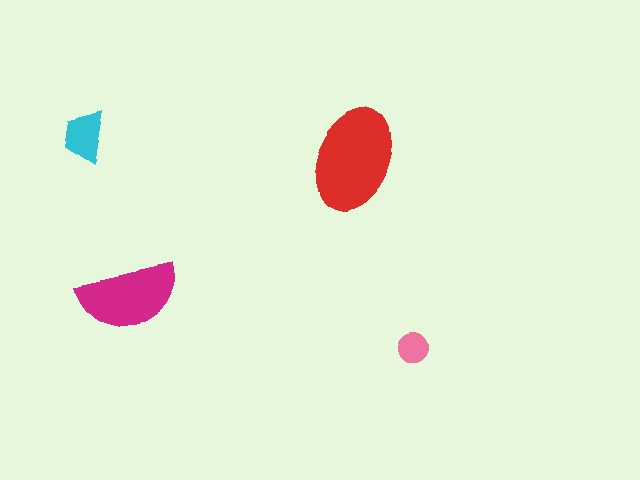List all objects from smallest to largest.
The pink circle, the cyan trapezoid, the magenta semicircle, the red ellipse.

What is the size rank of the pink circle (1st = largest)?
4th.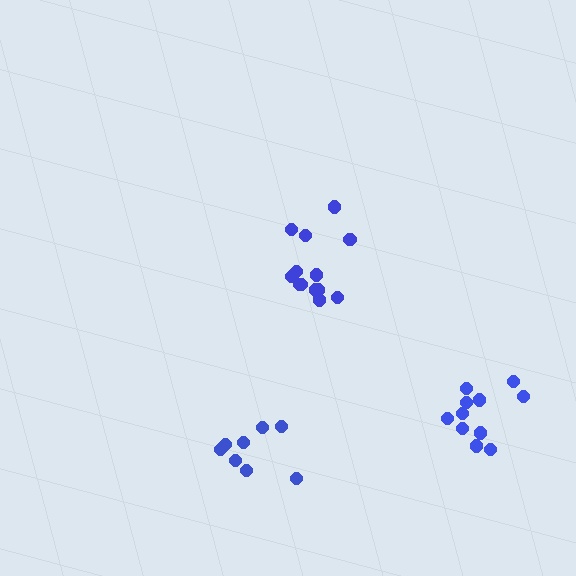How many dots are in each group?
Group 1: 8 dots, Group 2: 13 dots, Group 3: 11 dots (32 total).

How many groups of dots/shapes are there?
There are 3 groups.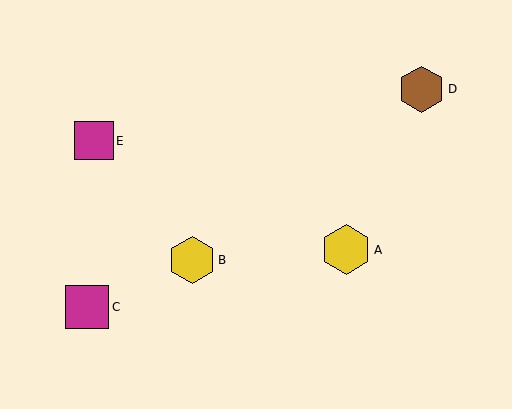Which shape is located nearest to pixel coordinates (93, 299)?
The magenta square (labeled C) at (87, 307) is nearest to that location.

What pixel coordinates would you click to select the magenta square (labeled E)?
Click at (94, 141) to select the magenta square E.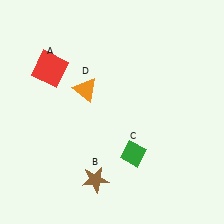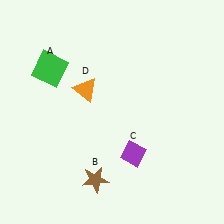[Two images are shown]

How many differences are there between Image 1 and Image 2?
There are 2 differences between the two images.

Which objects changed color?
A changed from red to green. C changed from green to purple.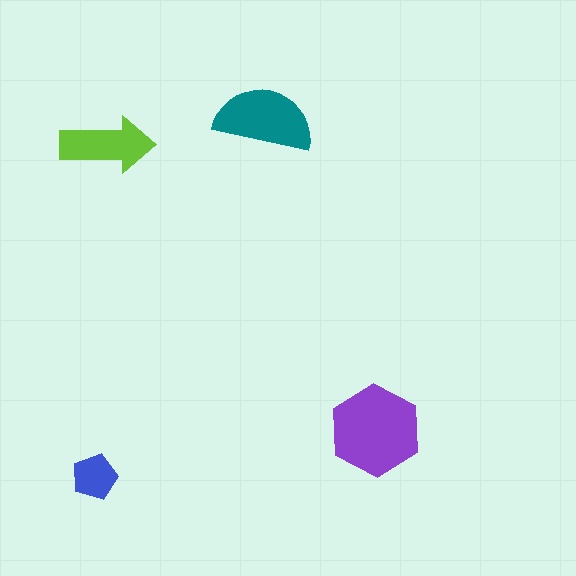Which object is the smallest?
The blue pentagon.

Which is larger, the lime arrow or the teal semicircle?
The teal semicircle.